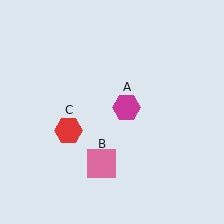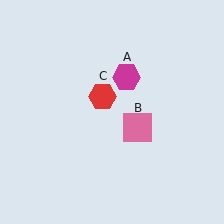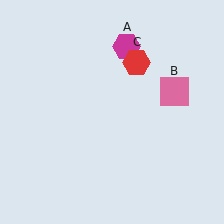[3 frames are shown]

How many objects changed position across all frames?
3 objects changed position: magenta hexagon (object A), pink square (object B), red hexagon (object C).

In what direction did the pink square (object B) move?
The pink square (object B) moved up and to the right.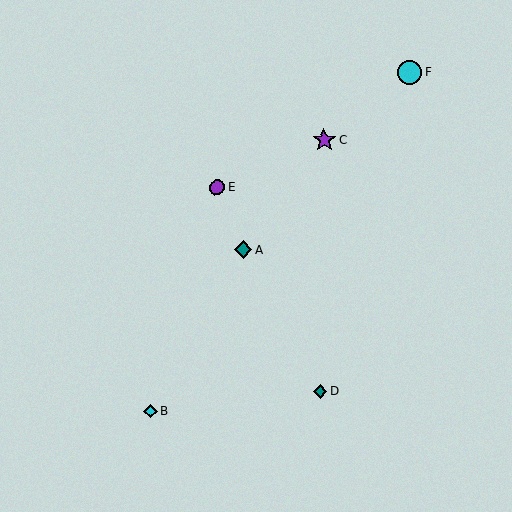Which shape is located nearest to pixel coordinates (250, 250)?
The teal diamond (labeled A) at (243, 250) is nearest to that location.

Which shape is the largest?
The cyan circle (labeled F) is the largest.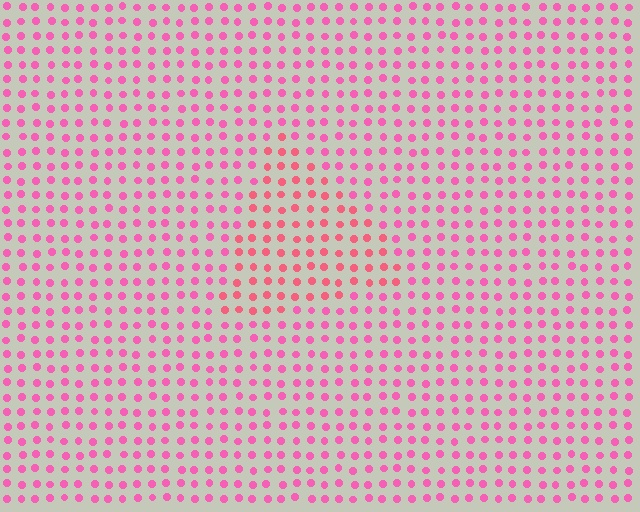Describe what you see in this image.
The image is filled with small pink elements in a uniform arrangement. A triangle-shaped region is visible where the elements are tinted to a slightly different hue, forming a subtle color boundary.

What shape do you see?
I see a triangle.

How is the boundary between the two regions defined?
The boundary is defined purely by a slight shift in hue (about 22 degrees). Spacing, size, and orientation are identical on both sides.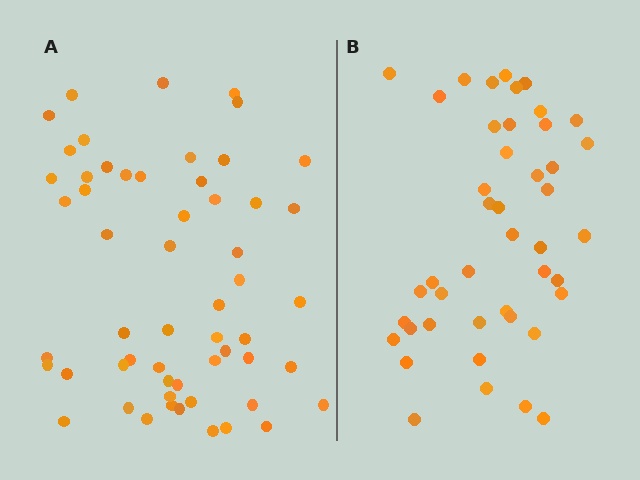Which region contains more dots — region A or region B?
Region A (the left region) has more dots.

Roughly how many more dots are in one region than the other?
Region A has roughly 12 or so more dots than region B.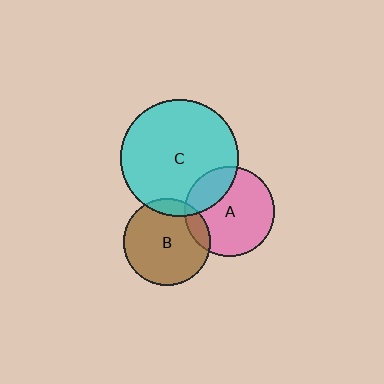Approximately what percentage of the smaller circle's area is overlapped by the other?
Approximately 10%.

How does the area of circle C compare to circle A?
Approximately 1.7 times.